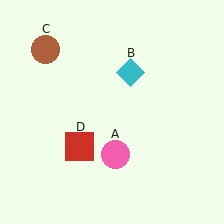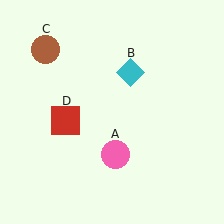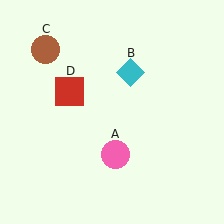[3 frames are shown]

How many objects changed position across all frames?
1 object changed position: red square (object D).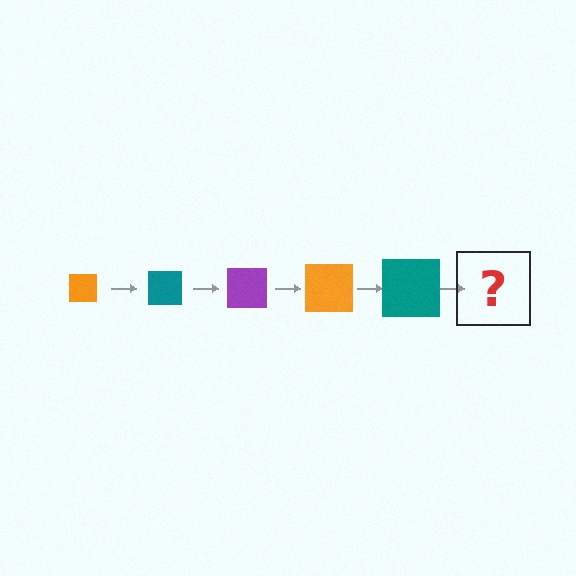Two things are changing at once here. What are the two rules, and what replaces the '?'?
The two rules are that the square grows larger each step and the color cycles through orange, teal, and purple. The '?' should be a purple square, larger than the previous one.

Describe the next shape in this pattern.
It should be a purple square, larger than the previous one.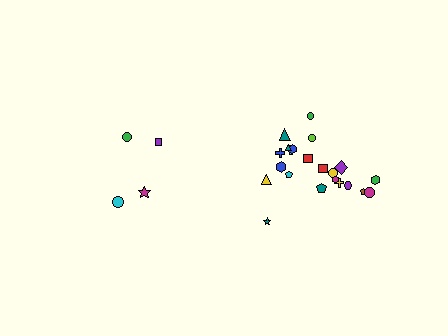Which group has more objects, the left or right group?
The right group.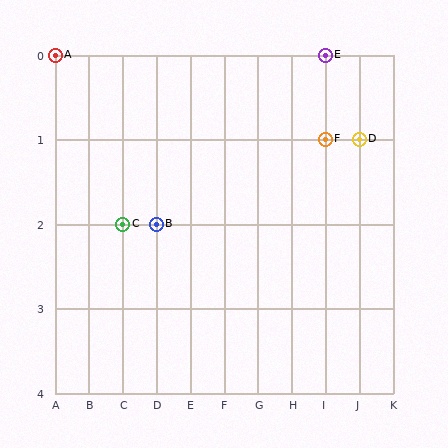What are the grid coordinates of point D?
Point D is at grid coordinates (J, 1).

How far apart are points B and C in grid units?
Points B and C are 1 column apart.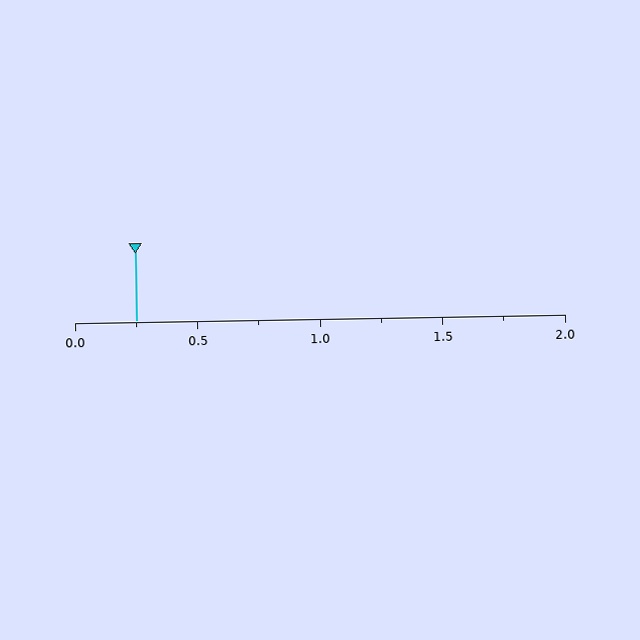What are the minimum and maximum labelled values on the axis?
The axis runs from 0.0 to 2.0.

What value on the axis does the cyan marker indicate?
The marker indicates approximately 0.25.